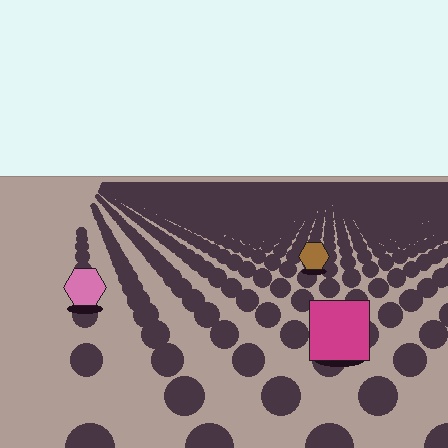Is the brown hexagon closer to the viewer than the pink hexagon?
No. The pink hexagon is closer — you can tell from the texture gradient: the ground texture is coarser near it.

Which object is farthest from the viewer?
The brown hexagon is farthest from the viewer. It appears smaller and the ground texture around it is denser.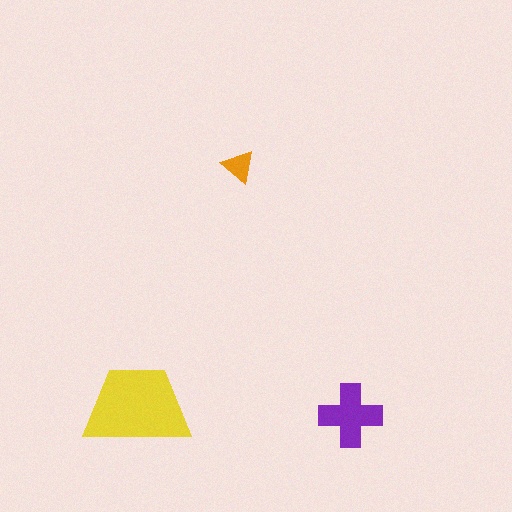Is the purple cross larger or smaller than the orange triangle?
Larger.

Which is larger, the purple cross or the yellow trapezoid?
The yellow trapezoid.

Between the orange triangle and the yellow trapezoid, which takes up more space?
The yellow trapezoid.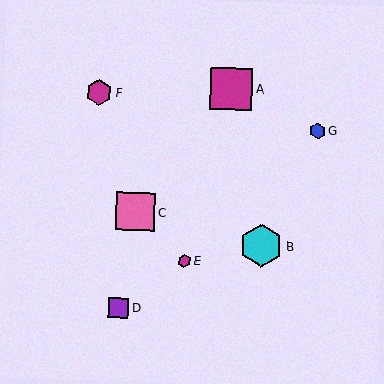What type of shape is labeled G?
Shape G is a blue hexagon.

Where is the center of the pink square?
The center of the pink square is at (135, 212).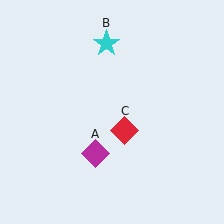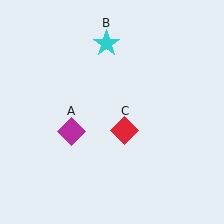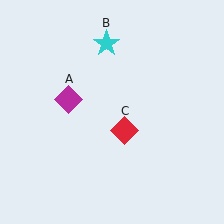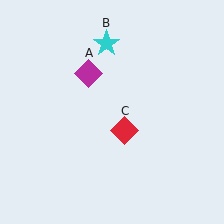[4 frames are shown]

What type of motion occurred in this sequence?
The magenta diamond (object A) rotated clockwise around the center of the scene.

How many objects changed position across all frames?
1 object changed position: magenta diamond (object A).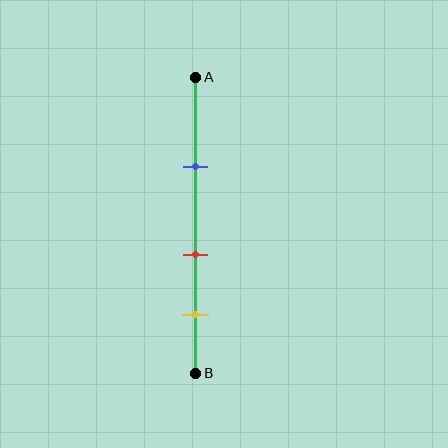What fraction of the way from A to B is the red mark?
The red mark is approximately 60% (0.6) of the way from A to B.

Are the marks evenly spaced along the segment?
Yes, the marks are approximately evenly spaced.